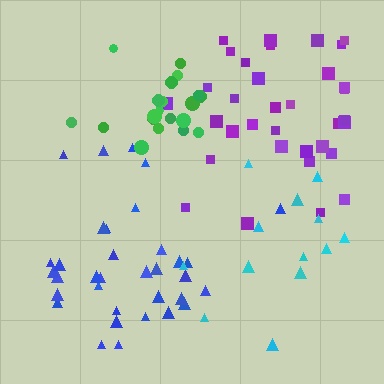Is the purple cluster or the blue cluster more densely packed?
Blue.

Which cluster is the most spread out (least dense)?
Cyan.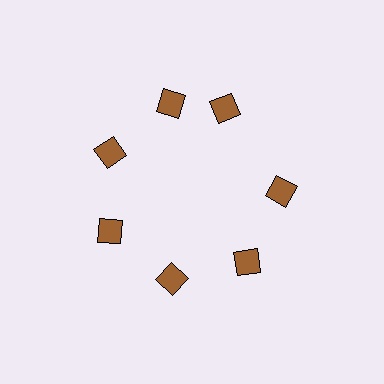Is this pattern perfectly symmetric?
No. The 7 brown diamonds are arranged in a ring, but one element near the 1 o'clock position is rotated out of alignment along the ring, breaking the 7-fold rotational symmetry.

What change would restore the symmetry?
The symmetry would be restored by rotating it back into even spacing with its neighbors so that all 7 diamonds sit at equal angles and equal distance from the center.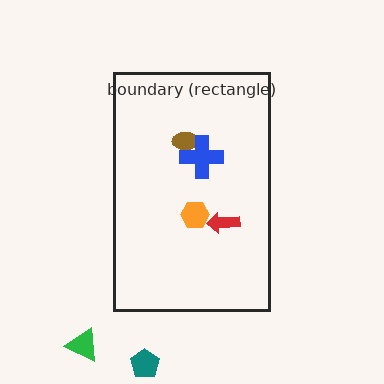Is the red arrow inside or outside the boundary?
Inside.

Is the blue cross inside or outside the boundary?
Inside.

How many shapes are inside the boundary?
4 inside, 2 outside.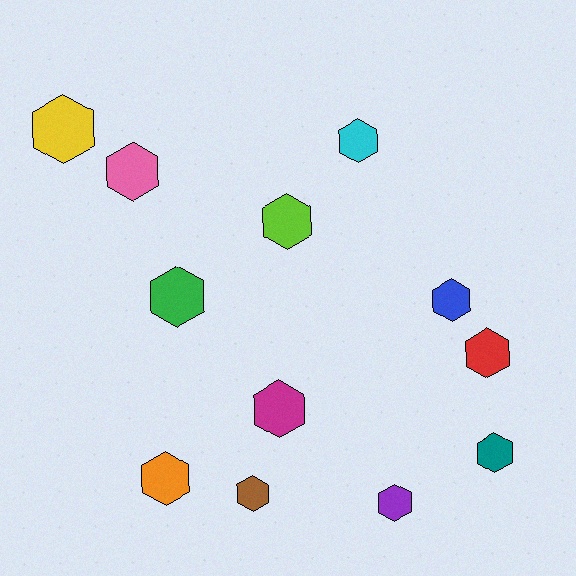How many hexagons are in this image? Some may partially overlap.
There are 12 hexagons.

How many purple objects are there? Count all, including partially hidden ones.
There is 1 purple object.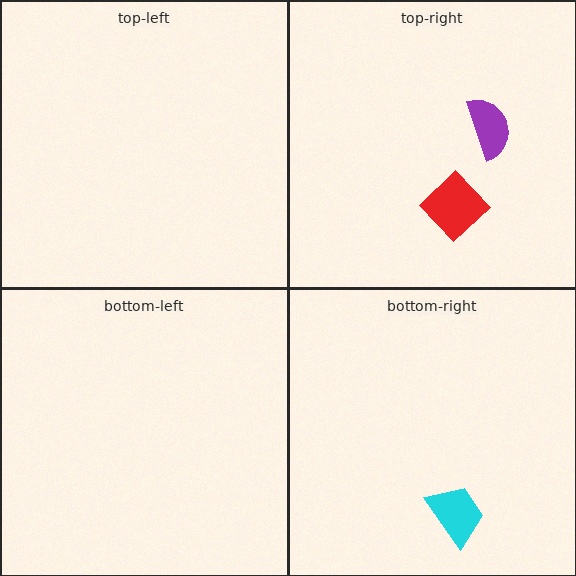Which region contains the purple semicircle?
The top-right region.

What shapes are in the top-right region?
The red diamond, the purple semicircle.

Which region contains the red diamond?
The top-right region.